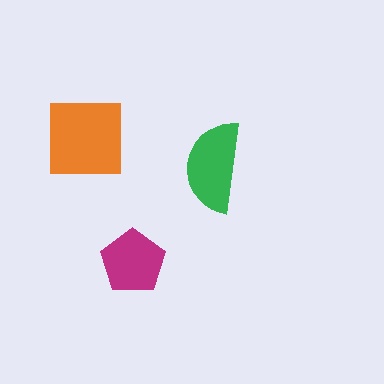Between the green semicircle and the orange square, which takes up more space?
The orange square.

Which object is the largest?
The orange square.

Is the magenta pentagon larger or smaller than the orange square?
Smaller.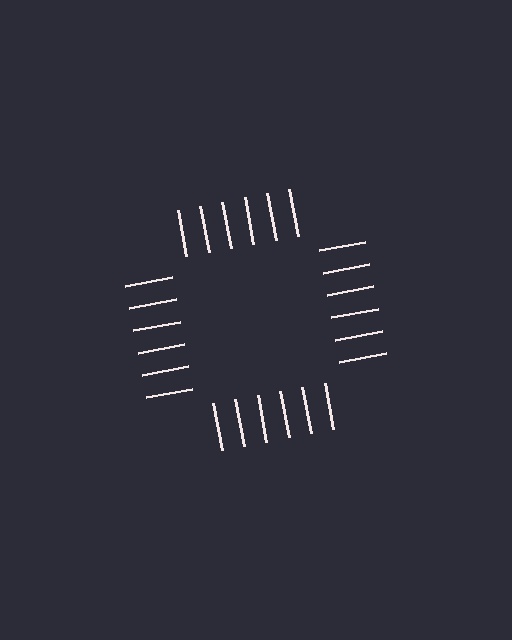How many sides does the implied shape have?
4 sides — the line-ends trace a square.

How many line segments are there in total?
24 — 6 along each of the 4 edges.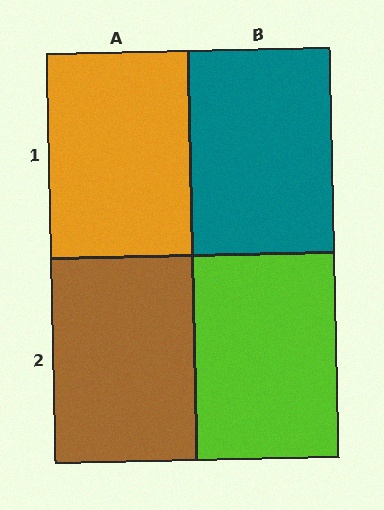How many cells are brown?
1 cell is brown.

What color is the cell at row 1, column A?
Orange.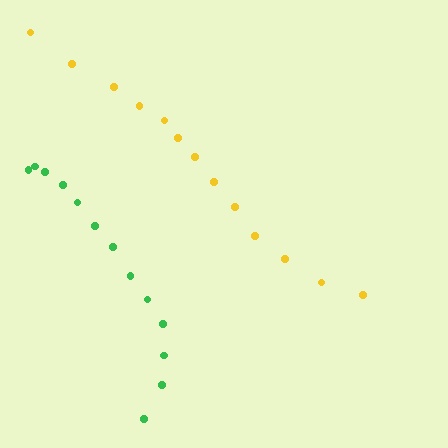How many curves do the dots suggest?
There are 2 distinct paths.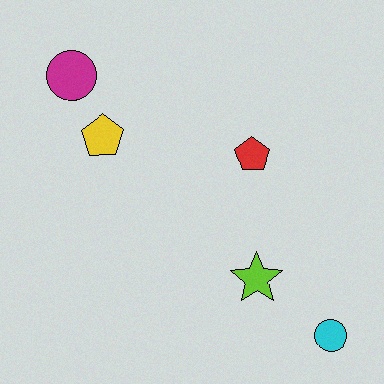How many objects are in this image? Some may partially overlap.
There are 5 objects.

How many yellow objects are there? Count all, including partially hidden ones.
There is 1 yellow object.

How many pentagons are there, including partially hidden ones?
There are 2 pentagons.